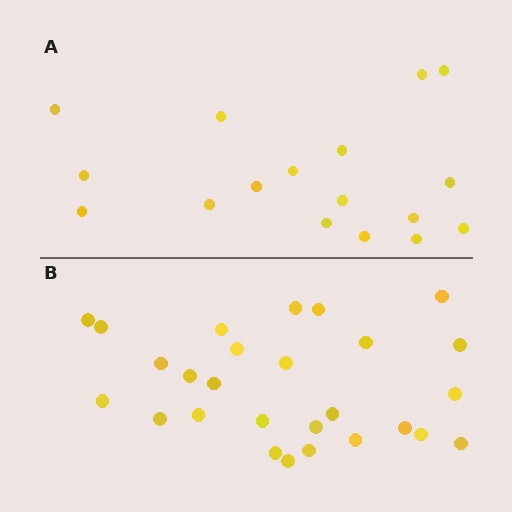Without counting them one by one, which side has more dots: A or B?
Region B (the bottom region) has more dots.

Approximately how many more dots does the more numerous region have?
Region B has roughly 10 or so more dots than region A.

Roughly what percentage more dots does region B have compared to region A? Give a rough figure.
About 60% more.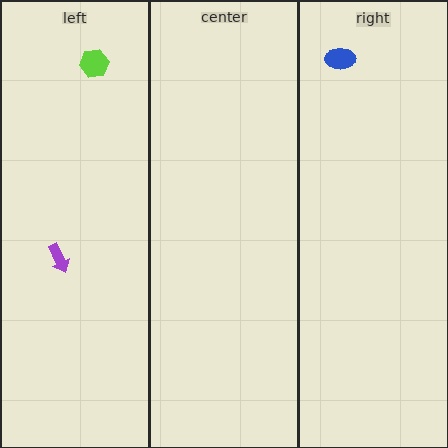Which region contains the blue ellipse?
The right region.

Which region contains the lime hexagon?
The left region.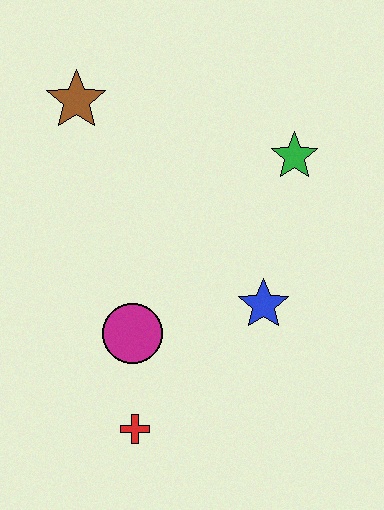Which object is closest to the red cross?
The magenta circle is closest to the red cross.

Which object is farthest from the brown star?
The red cross is farthest from the brown star.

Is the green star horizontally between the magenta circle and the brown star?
No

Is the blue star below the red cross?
No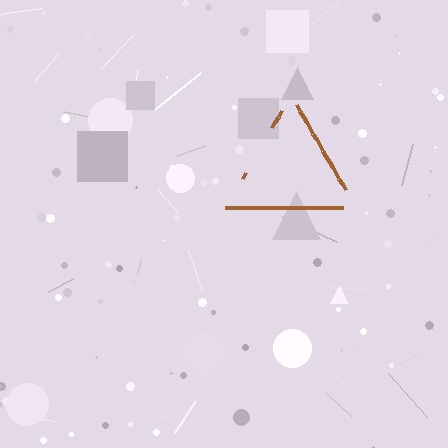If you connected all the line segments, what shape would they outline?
They would outline a triangle.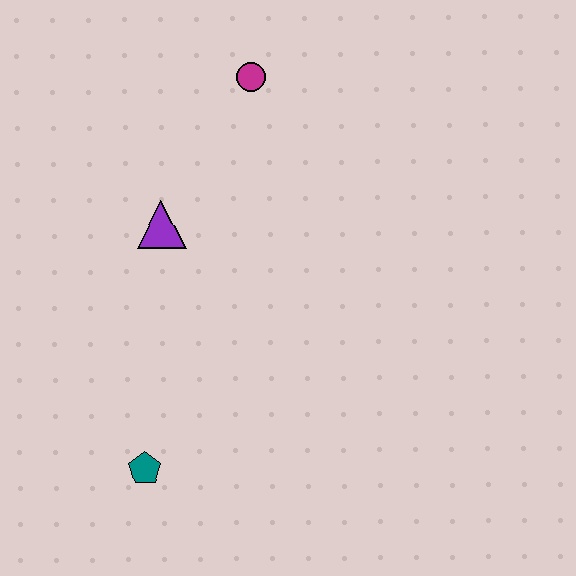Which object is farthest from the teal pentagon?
The magenta circle is farthest from the teal pentagon.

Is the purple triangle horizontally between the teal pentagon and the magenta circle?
Yes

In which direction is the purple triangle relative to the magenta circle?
The purple triangle is below the magenta circle.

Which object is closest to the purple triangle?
The magenta circle is closest to the purple triangle.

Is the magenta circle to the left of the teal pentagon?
No